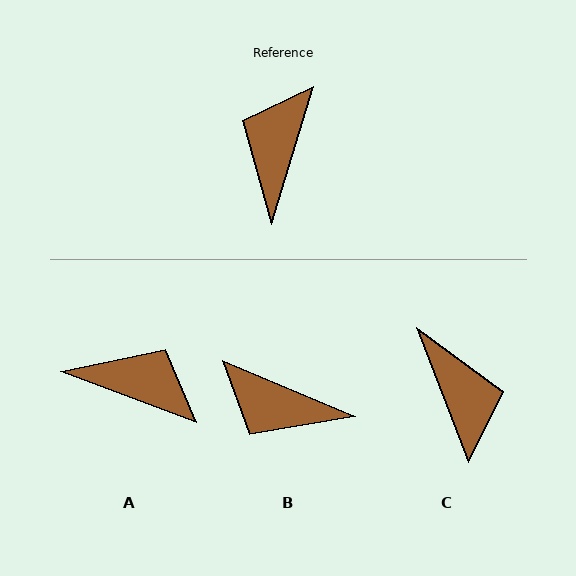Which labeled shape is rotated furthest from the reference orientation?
C, about 142 degrees away.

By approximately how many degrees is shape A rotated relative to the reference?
Approximately 94 degrees clockwise.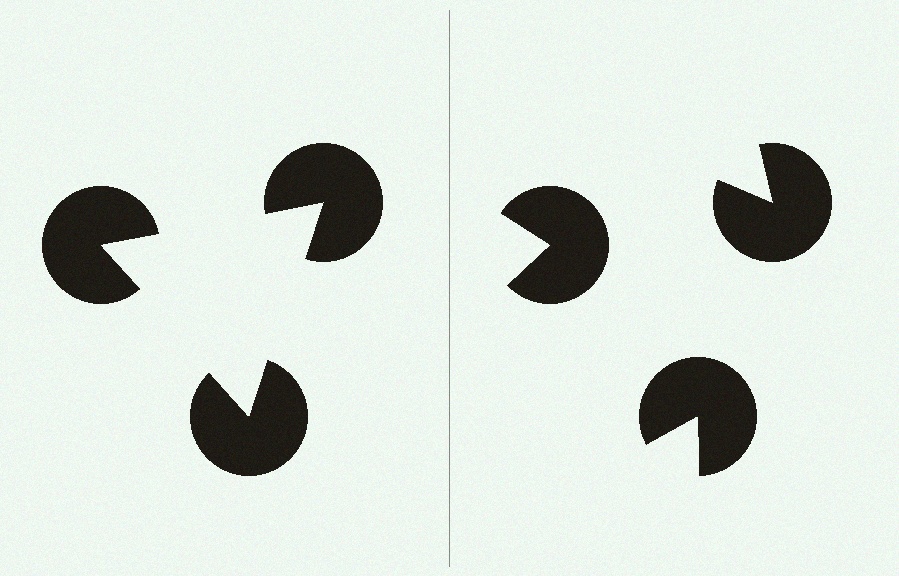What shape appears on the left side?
An illusory triangle.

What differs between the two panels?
The pac-man discs are positioned identically on both sides; only the wedge orientations differ. On the left they align to a triangle; on the right they are misaligned.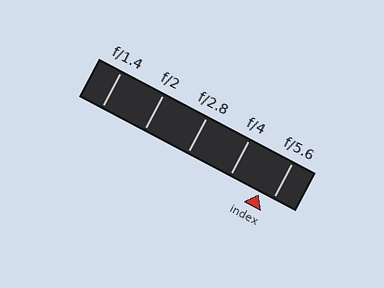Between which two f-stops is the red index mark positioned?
The index mark is between f/4 and f/5.6.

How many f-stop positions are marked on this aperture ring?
There are 5 f-stop positions marked.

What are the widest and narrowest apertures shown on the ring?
The widest aperture shown is f/1.4 and the narrowest is f/5.6.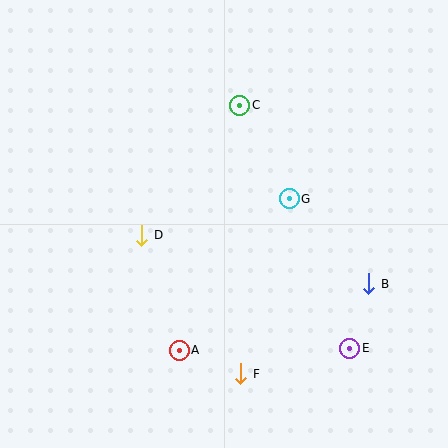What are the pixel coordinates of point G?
Point G is at (289, 199).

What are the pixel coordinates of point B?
Point B is at (369, 284).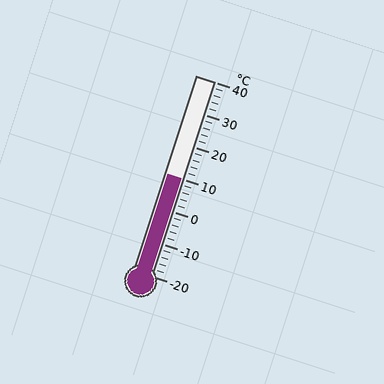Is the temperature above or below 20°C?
The temperature is below 20°C.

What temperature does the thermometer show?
The thermometer shows approximately 10°C.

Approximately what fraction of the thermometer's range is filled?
The thermometer is filled to approximately 50% of its range.